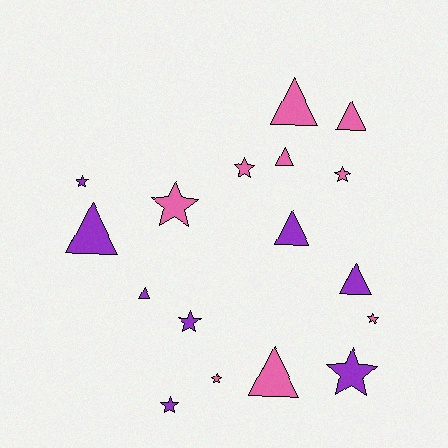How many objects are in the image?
There are 17 objects.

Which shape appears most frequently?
Star, with 9 objects.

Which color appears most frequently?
Pink, with 9 objects.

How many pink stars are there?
There are 5 pink stars.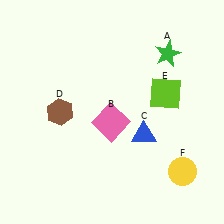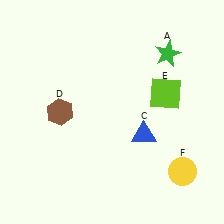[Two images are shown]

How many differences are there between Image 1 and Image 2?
There is 1 difference between the two images.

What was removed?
The pink square (B) was removed in Image 2.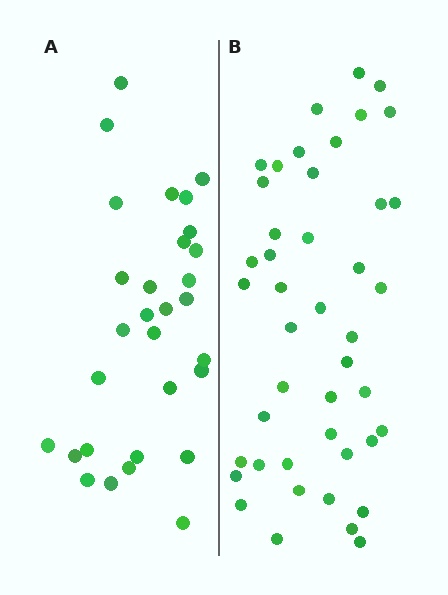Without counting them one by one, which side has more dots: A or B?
Region B (the right region) has more dots.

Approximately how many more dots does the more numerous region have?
Region B has approximately 15 more dots than region A.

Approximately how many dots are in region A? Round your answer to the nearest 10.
About 30 dots.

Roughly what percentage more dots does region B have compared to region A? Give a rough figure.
About 45% more.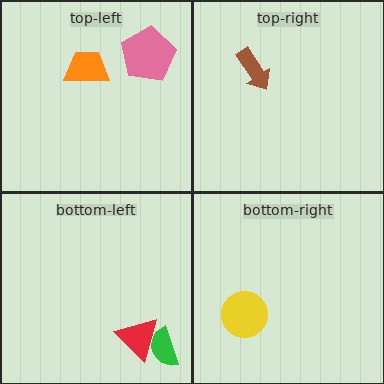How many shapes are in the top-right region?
1.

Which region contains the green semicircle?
The bottom-left region.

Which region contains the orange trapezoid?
The top-left region.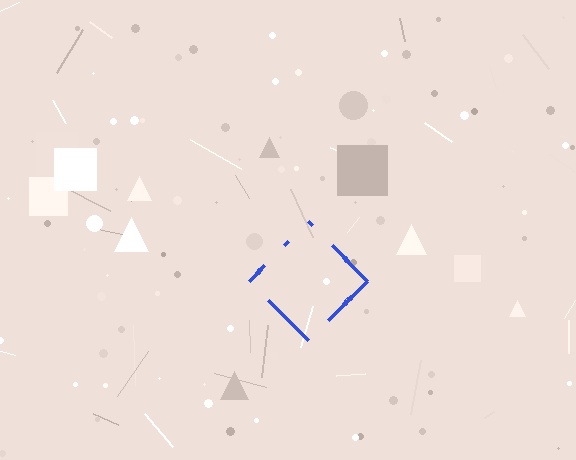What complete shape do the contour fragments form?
The contour fragments form a diamond.